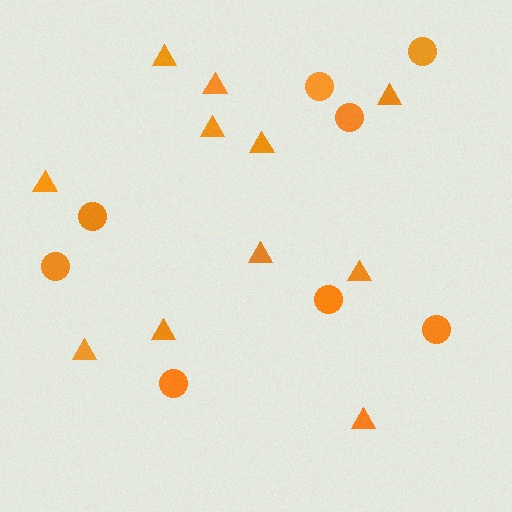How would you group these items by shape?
There are 2 groups: one group of triangles (11) and one group of circles (8).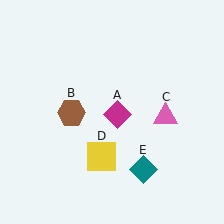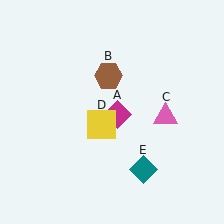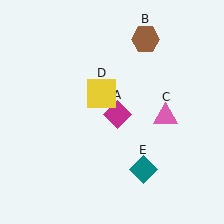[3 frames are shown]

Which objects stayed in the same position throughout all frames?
Magenta diamond (object A) and pink triangle (object C) and teal diamond (object E) remained stationary.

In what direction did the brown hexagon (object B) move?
The brown hexagon (object B) moved up and to the right.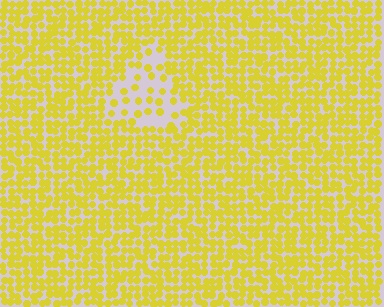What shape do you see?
I see a triangle.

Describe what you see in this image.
The image contains small yellow elements arranged at two different densities. A triangle-shaped region is visible where the elements are less densely packed than the surrounding area.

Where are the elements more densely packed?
The elements are more densely packed outside the triangle boundary.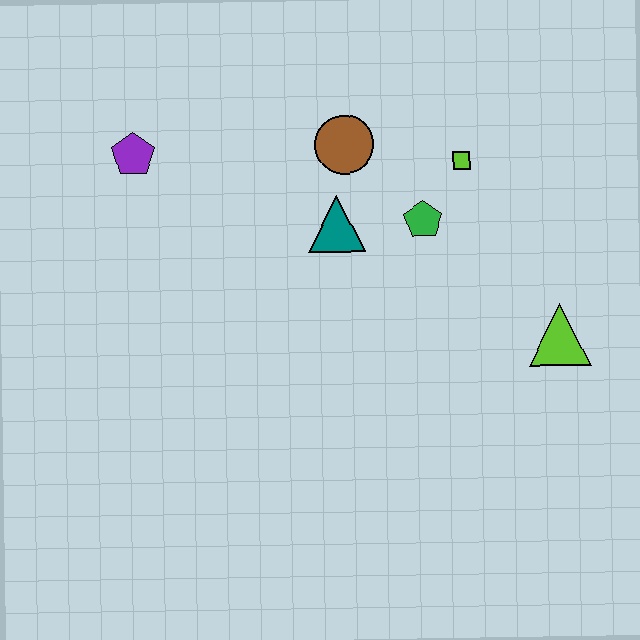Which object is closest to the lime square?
The green pentagon is closest to the lime square.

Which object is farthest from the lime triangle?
The purple pentagon is farthest from the lime triangle.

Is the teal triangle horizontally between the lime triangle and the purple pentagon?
Yes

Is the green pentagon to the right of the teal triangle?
Yes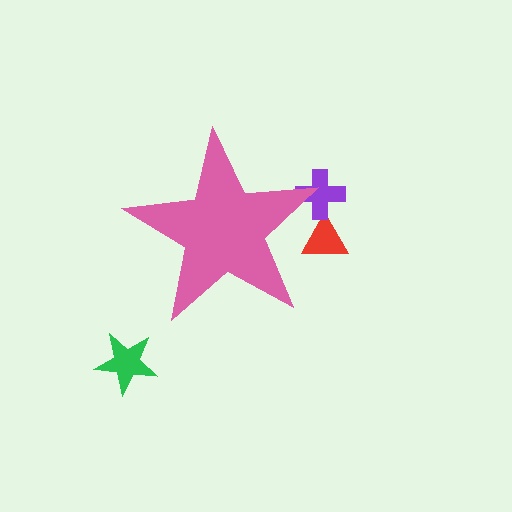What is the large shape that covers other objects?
A pink star.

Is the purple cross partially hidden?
Yes, the purple cross is partially hidden behind the pink star.